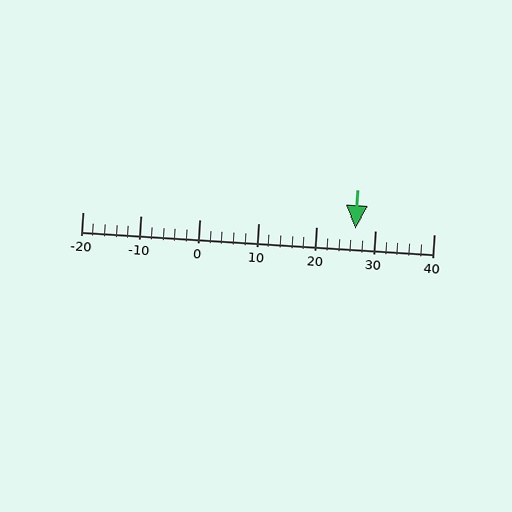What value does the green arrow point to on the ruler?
The green arrow points to approximately 27.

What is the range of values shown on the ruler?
The ruler shows values from -20 to 40.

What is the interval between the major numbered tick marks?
The major tick marks are spaced 10 units apart.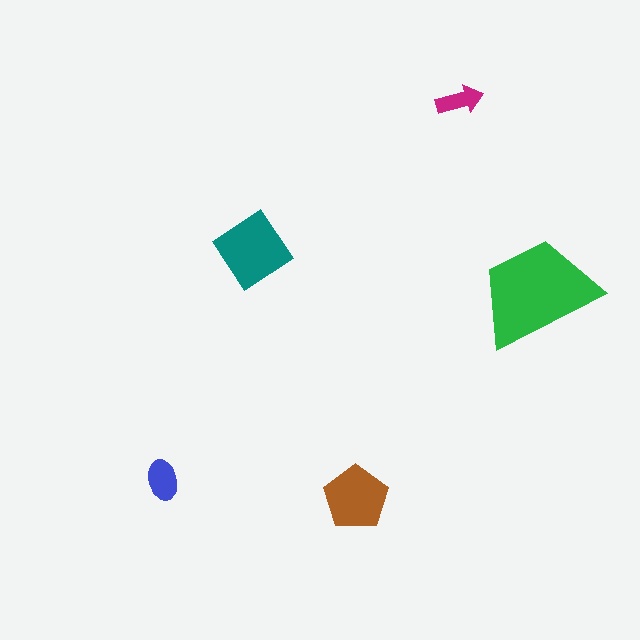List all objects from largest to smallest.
The green trapezoid, the teal diamond, the brown pentagon, the blue ellipse, the magenta arrow.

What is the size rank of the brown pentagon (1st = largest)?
3rd.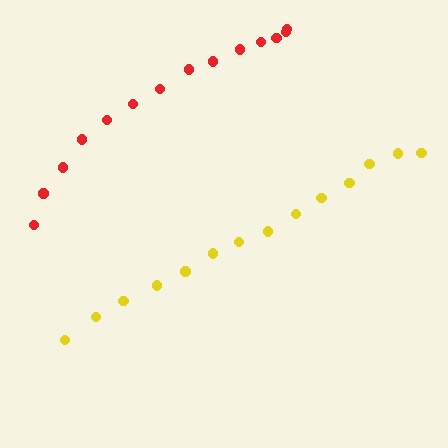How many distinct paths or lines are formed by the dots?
There are 2 distinct paths.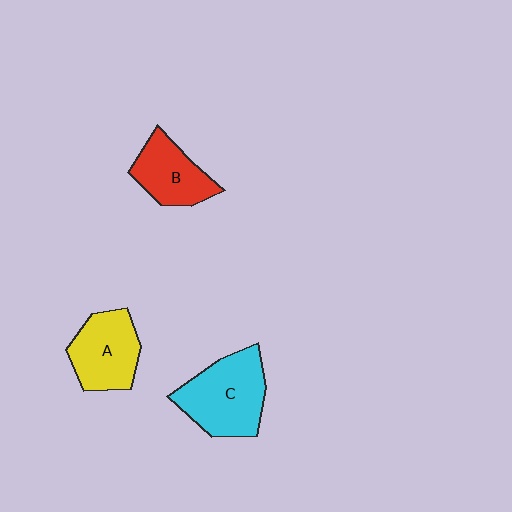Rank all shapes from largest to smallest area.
From largest to smallest: C (cyan), A (yellow), B (red).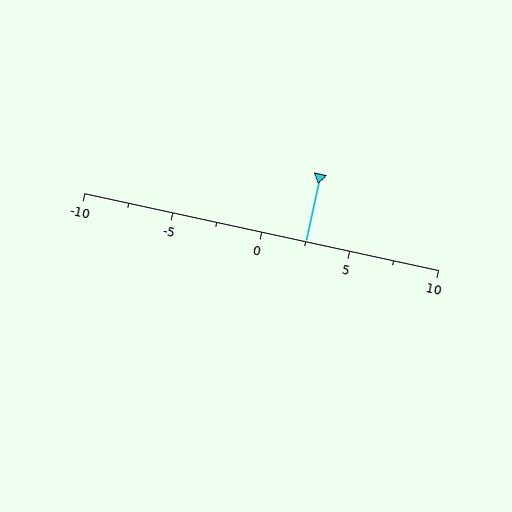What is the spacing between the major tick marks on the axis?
The major ticks are spaced 5 apart.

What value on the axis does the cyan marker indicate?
The marker indicates approximately 2.5.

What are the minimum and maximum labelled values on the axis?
The axis runs from -10 to 10.